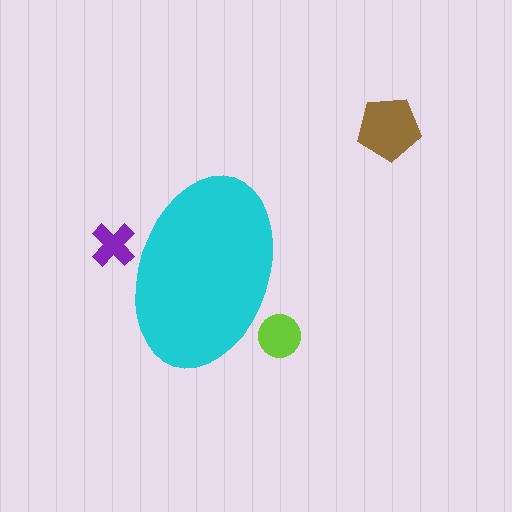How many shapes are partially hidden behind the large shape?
2 shapes are partially hidden.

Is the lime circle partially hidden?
Yes, the lime circle is partially hidden behind the cyan ellipse.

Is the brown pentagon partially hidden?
No, the brown pentagon is fully visible.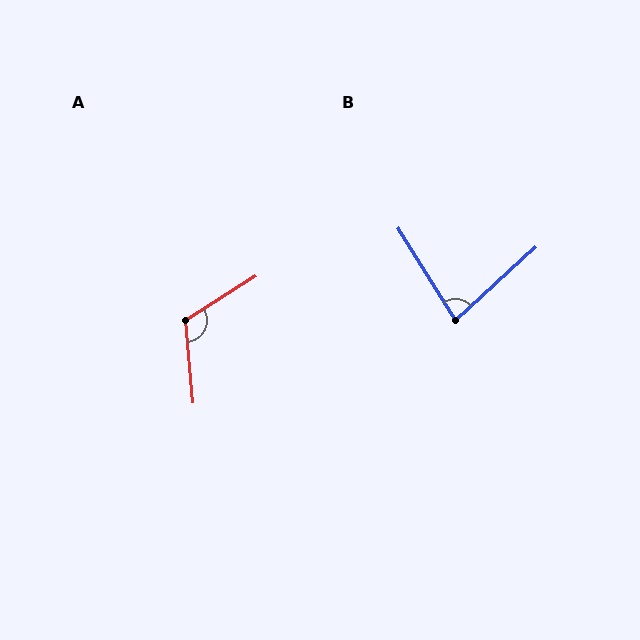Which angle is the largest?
A, at approximately 117 degrees.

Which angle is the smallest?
B, at approximately 80 degrees.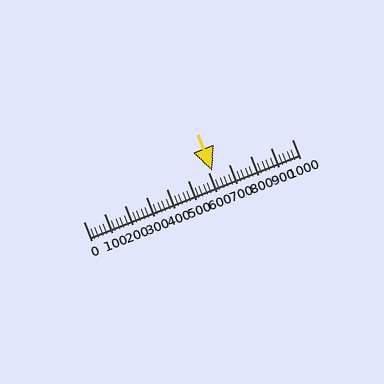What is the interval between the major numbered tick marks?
The major tick marks are spaced 100 units apart.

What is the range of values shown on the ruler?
The ruler shows values from 0 to 1000.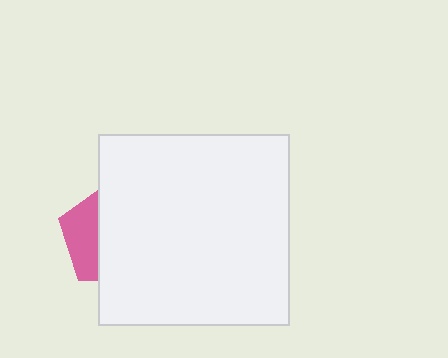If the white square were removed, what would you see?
You would see the complete pink pentagon.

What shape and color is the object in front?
The object in front is a white square.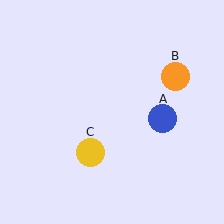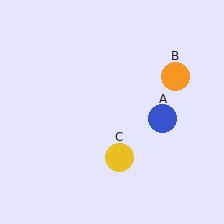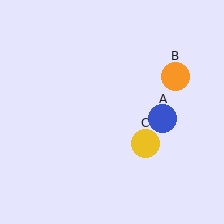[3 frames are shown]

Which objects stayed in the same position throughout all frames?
Blue circle (object A) and orange circle (object B) remained stationary.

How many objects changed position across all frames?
1 object changed position: yellow circle (object C).